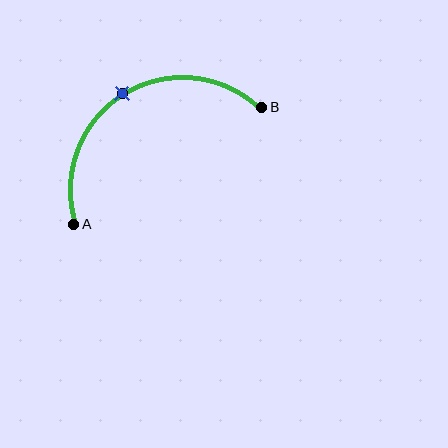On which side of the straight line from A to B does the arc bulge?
The arc bulges above the straight line connecting A and B.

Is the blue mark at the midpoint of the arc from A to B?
Yes. The blue mark lies on the arc at equal arc-length from both A and B — it is the arc midpoint.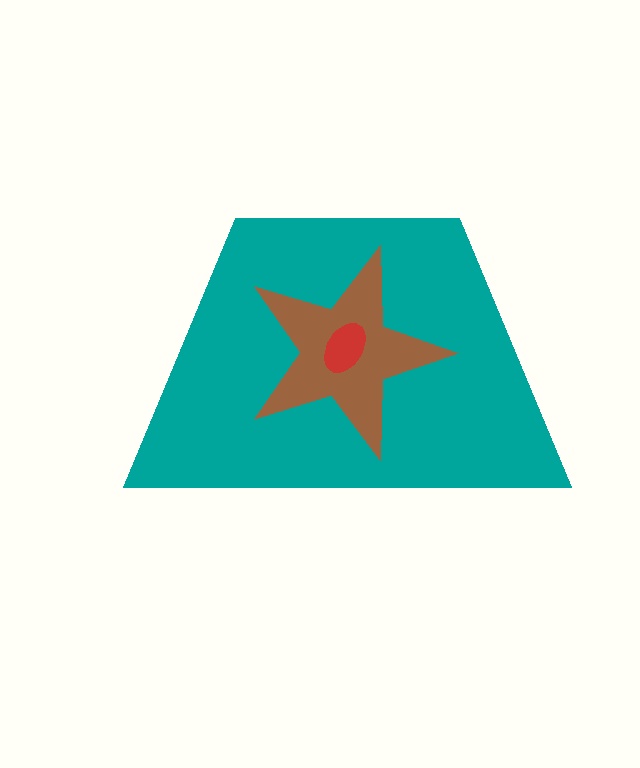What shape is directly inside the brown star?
The red ellipse.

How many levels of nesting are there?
3.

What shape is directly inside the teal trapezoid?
The brown star.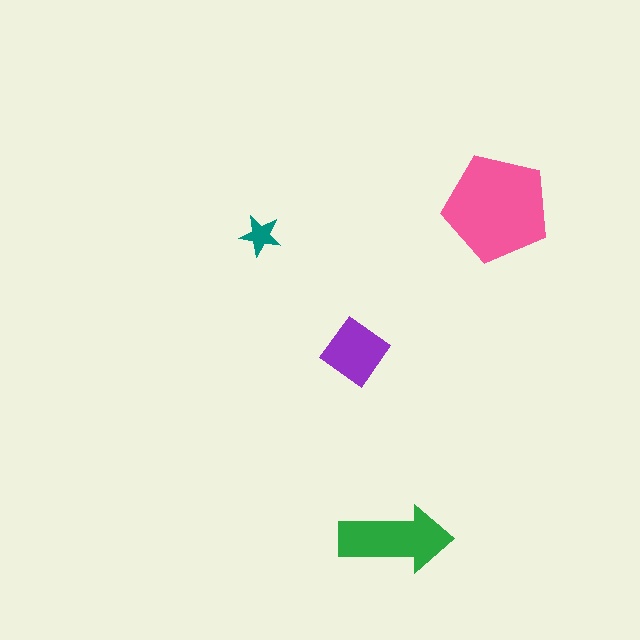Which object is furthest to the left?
The teal star is leftmost.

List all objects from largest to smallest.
The pink pentagon, the green arrow, the purple diamond, the teal star.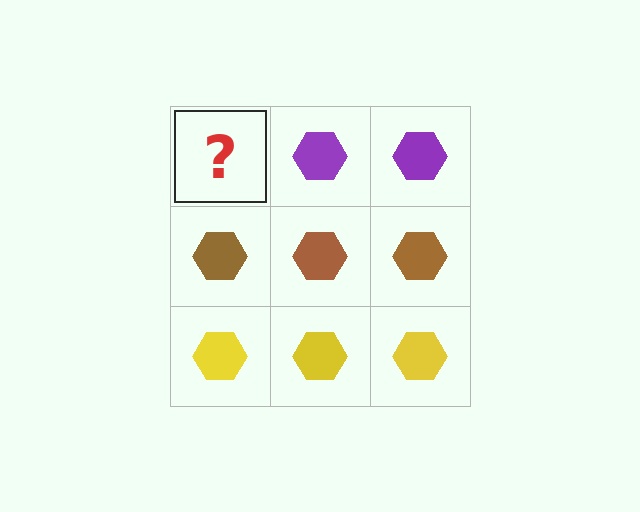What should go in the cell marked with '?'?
The missing cell should contain a purple hexagon.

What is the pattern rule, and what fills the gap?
The rule is that each row has a consistent color. The gap should be filled with a purple hexagon.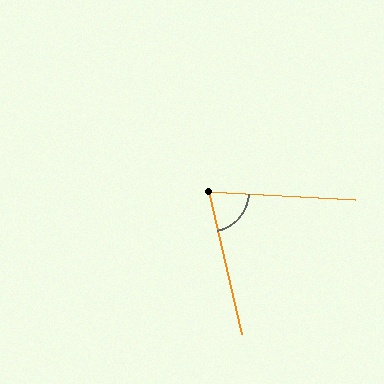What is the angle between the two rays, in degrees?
Approximately 74 degrees.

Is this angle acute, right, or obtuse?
It is acute.